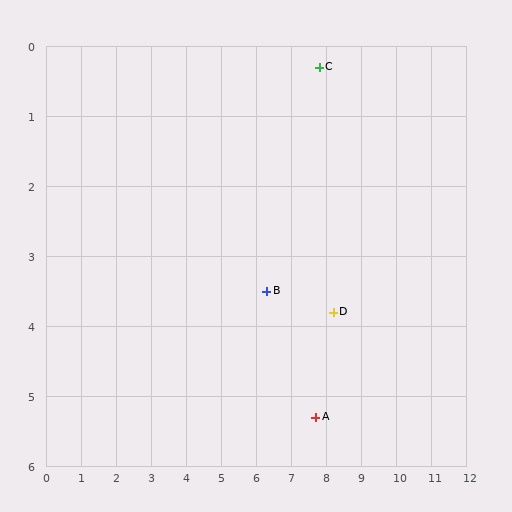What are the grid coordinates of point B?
Point B is at approximately (6.3, 3.5).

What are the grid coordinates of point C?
Point C is at approximately (7.8, 0.3).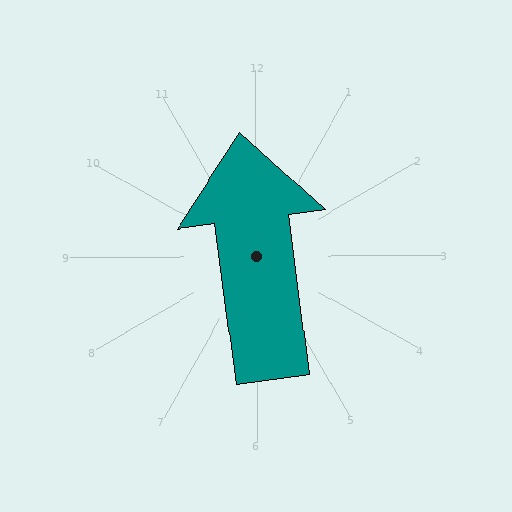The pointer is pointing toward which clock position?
Roughly 12 o'clock.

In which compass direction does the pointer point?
North.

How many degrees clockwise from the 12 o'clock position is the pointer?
Approximately 353 degrees.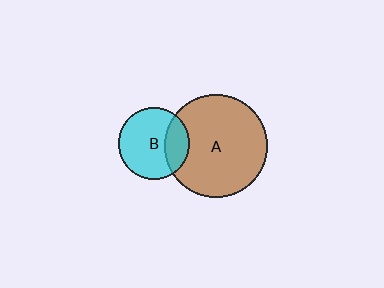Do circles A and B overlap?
Yes.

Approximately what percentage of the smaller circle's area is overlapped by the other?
Approximately 25%.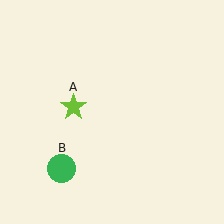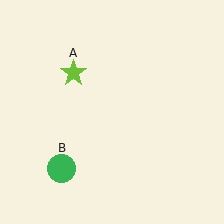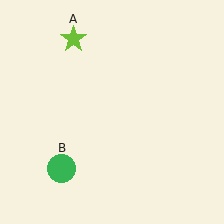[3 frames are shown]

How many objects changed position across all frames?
1 object changed position: lime star (object A).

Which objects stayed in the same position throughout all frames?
Green circle (object B) remained stationary.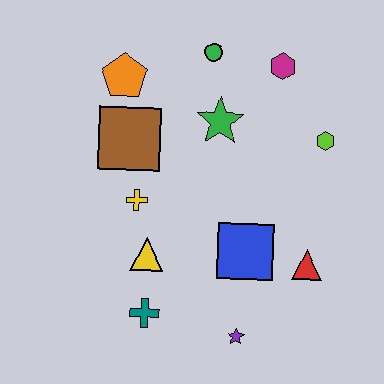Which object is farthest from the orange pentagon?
The purple star is farthest from the orange pentagon.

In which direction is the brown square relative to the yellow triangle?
The brown square is above the yellow triangle.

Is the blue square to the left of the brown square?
No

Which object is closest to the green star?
The green circle is closest to the green star.